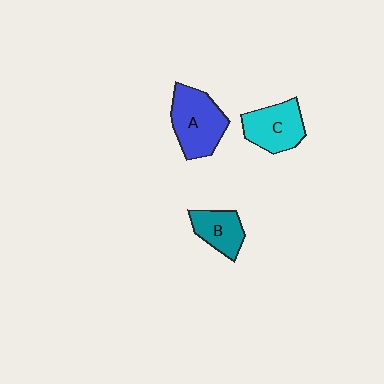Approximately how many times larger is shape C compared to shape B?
Approximately 1.3 times.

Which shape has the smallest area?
Shape B (teal).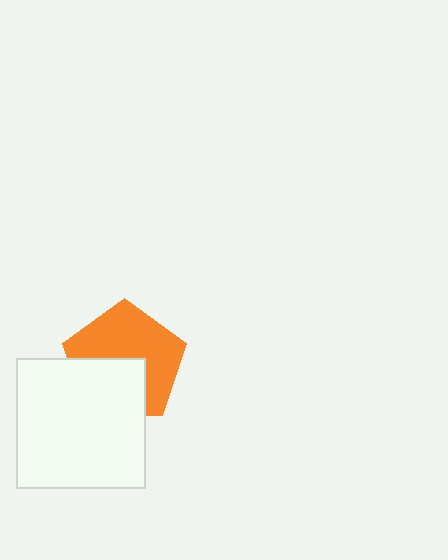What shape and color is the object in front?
The object in front is a white square.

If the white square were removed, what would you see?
You would see the complete orange pentagon.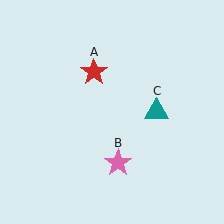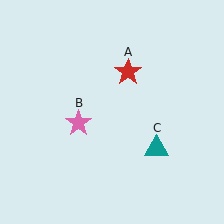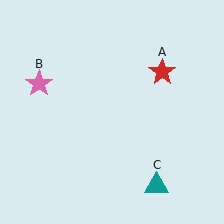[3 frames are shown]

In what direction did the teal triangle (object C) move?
The teal triangle (object C) moved down.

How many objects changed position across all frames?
3 objects changed position: red star (object A), pink star (object B), teal triangle (object C).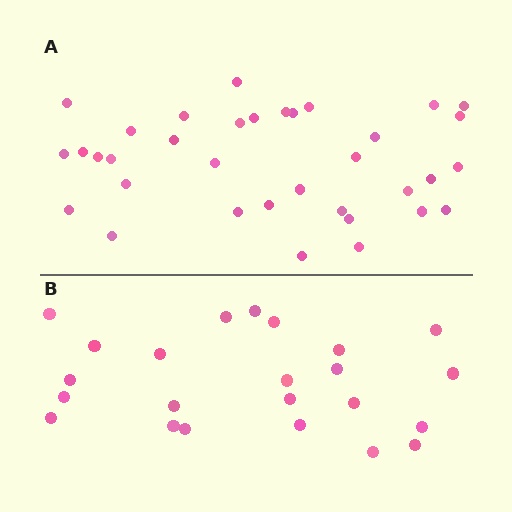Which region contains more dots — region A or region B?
Region A (the top region) has more dots.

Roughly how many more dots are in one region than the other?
Region A has roughly 12 or so more dots than region B.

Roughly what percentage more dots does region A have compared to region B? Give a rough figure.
About 50% more.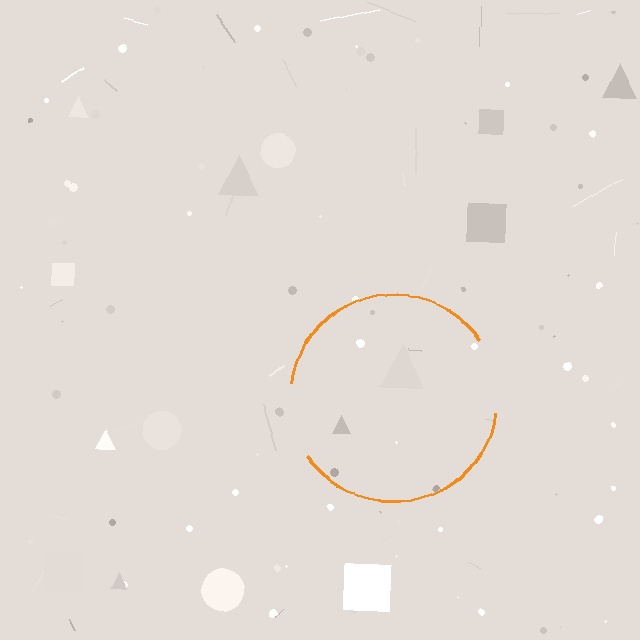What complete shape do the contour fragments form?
The contour fragments form a circle.